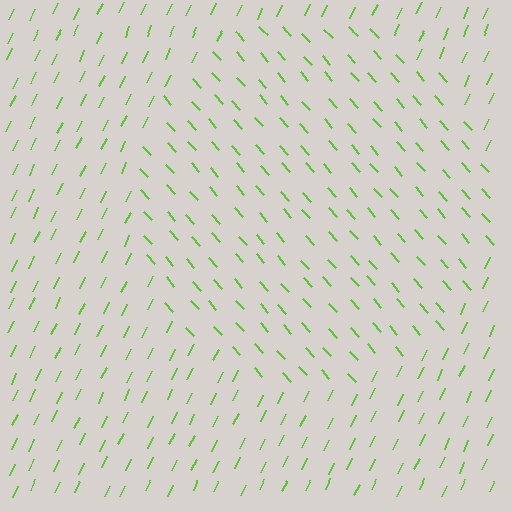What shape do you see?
I see a circle.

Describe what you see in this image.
The image is filled with small lime line segments. A circle region in the image has lines oriented differently from the surrounding lines, creating a visible texture boundary.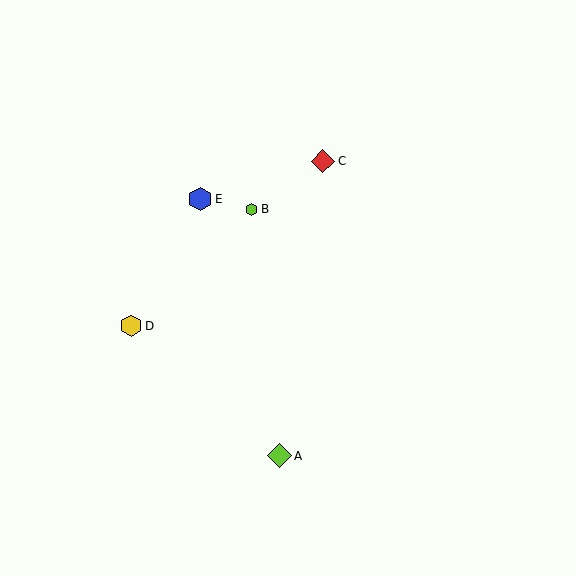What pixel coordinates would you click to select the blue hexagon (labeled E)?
Click at (200, 199) to select the blue hexagon E.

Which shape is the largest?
The lime diamond (labeled A) is the largest.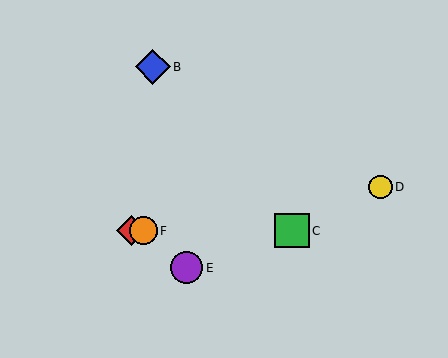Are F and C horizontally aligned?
Yes, both are at y≈231.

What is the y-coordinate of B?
Object B is at y≈67.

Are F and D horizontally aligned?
No, F is at y≈231 and D is at y≈187.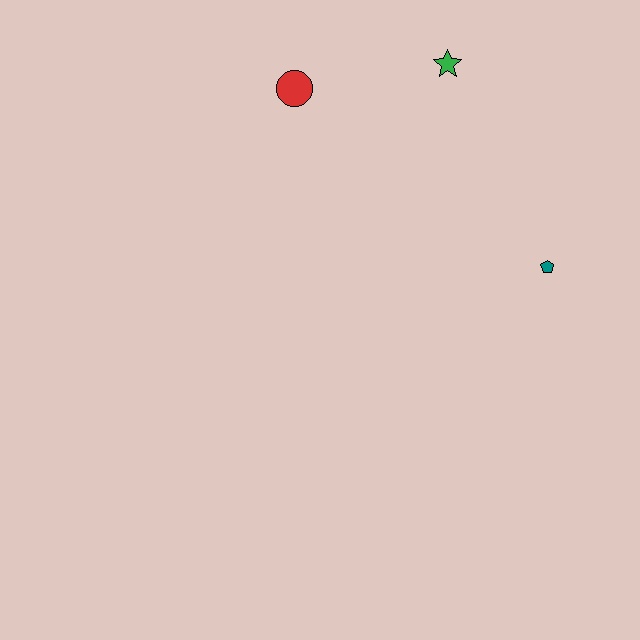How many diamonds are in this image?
There are no diamonds.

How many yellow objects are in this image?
There are no yellow objects.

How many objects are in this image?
There are 3 objects.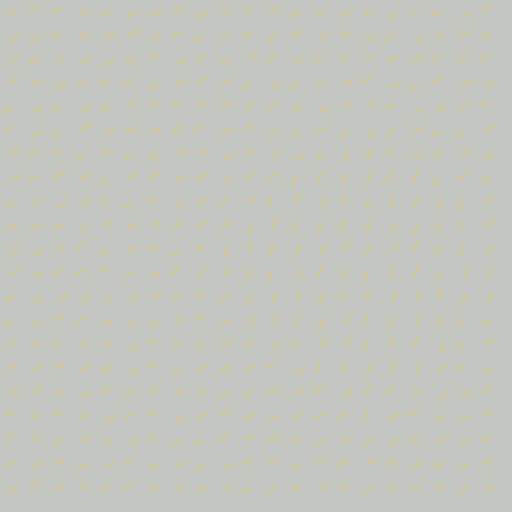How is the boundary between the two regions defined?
The boundary is defined purely by a change in line orientation (approximately 32 degrees difference). All lines are the same color and thickness.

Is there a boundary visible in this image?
Yes, there is a texture boundary formed by a change in line orientation.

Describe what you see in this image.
The image is filled with small yellow line segments. A diamond region in the image has lines oriented differently from the surrounding lines, creating a visible texture boundary.